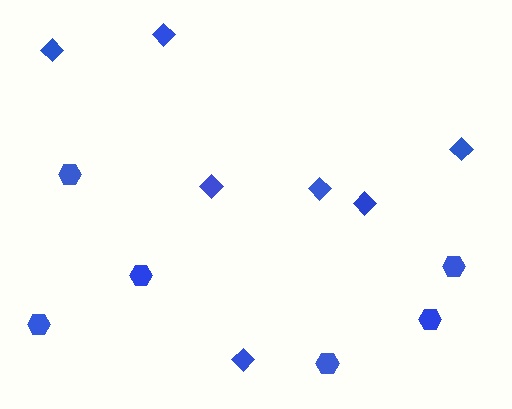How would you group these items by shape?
There are 2 groups: one group of hexagons (6) and one group of diamonds (7).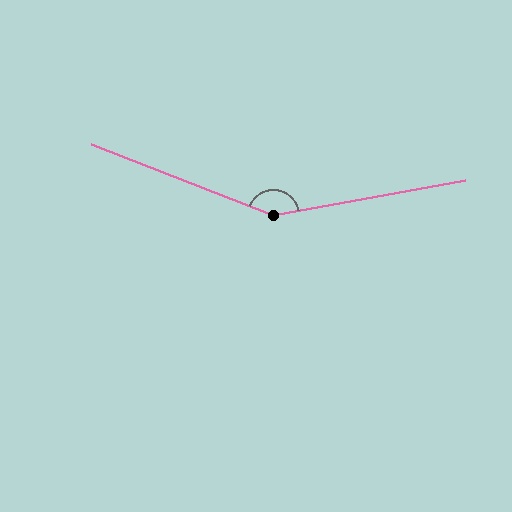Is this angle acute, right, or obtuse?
It is obtuse.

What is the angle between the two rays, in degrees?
Approximately 148 degrees.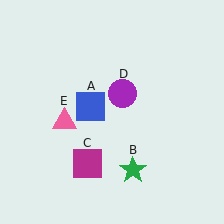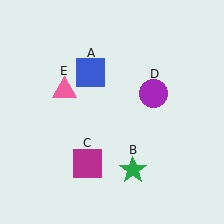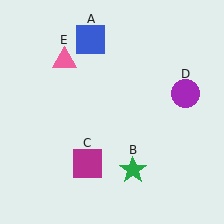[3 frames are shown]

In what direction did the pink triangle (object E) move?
The pink triangle (object E) moved up.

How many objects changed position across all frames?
3 objects changed position: blue square (object A), purple circle (object D), pink triangle (object E).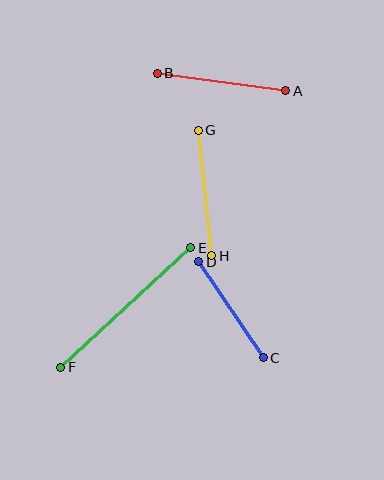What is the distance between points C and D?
The distance is approximately 116 pixels.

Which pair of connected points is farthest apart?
Points E and F are farthest apart.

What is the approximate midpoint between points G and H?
The midpoint is at approximately (205, 193) pixels.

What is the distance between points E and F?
The distance is approximately 177 pixels.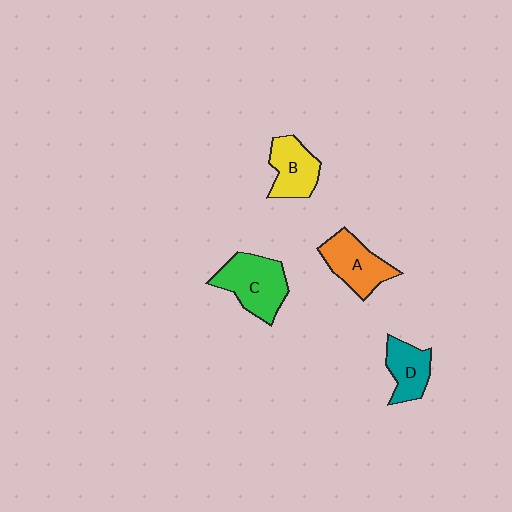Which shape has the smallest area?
Shape D (teal).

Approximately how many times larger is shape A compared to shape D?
Approximately 1.3 times.